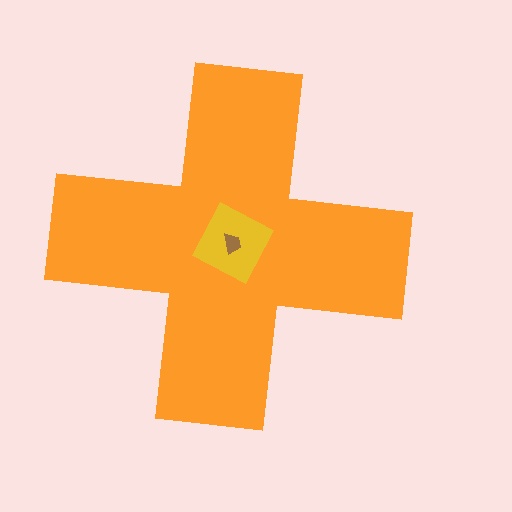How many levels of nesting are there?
3.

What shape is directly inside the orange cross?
The yellow diamond.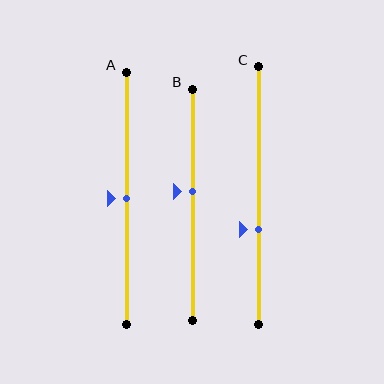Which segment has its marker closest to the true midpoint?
Segment A has its marker closest to the true midpoint.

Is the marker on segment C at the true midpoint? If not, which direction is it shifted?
No, the marker on segment C is shifted downward by about 13% of the segment length.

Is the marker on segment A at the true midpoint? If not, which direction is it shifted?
Yes, the marker on segment A is at the true midpoint.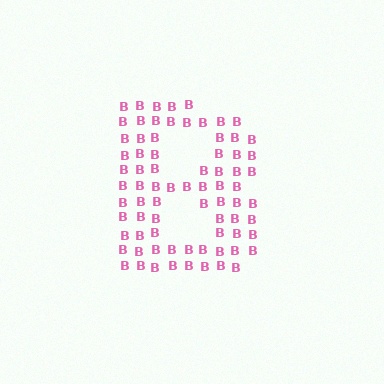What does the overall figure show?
The overall figure shows the letter B.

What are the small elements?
The small elements are letter B's.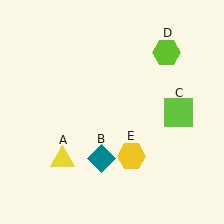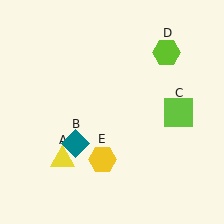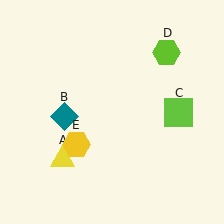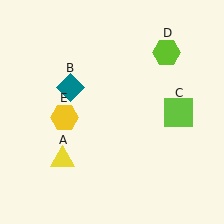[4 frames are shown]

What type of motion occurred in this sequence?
The teal diamond (object B), yellow hexagon (object E) rotated clockwise around the center of the scene.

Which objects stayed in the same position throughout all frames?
Yellow triangle (object A) and lime square (object C) and lime hexagon (object D) remained stationary.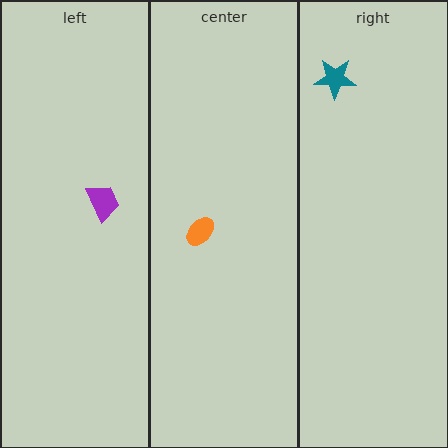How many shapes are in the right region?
1.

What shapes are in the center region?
The orange ellipse.